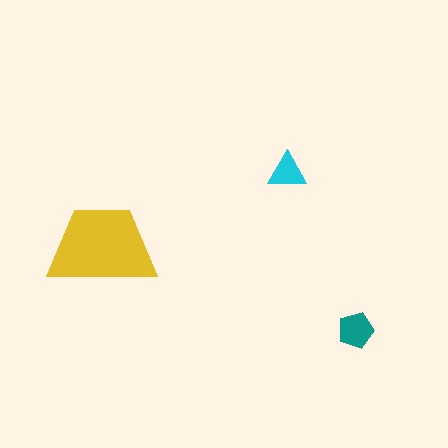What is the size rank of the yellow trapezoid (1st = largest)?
1st.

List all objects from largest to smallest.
The yellow trapezoid, the teal pentagon, the cyan triangle.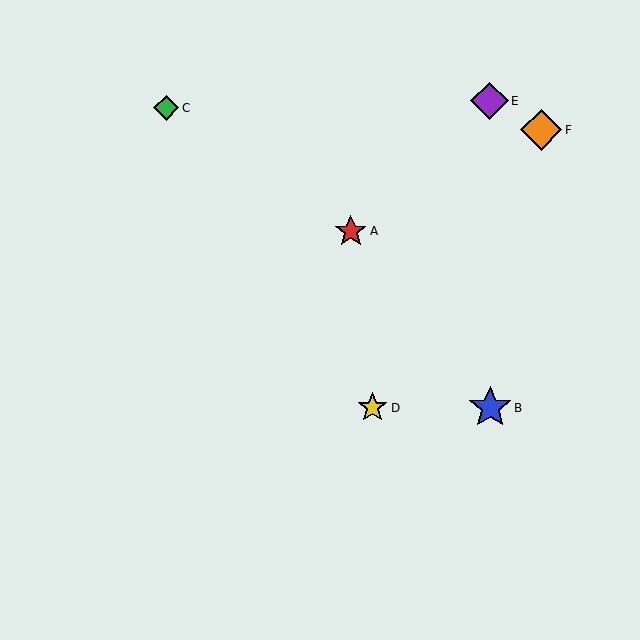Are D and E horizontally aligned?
No, D is at y≈408 and E is at y≈101.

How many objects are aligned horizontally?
2 objects (B, D) are aligned horizontally.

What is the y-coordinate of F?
Object F is at y≈130.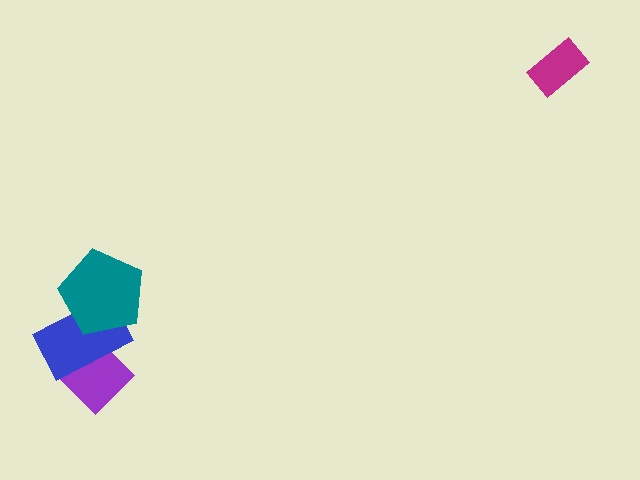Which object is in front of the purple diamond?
The blue rectangle is in front of the purple diamond.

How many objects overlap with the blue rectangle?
2 objects overlap with the blue rectangle.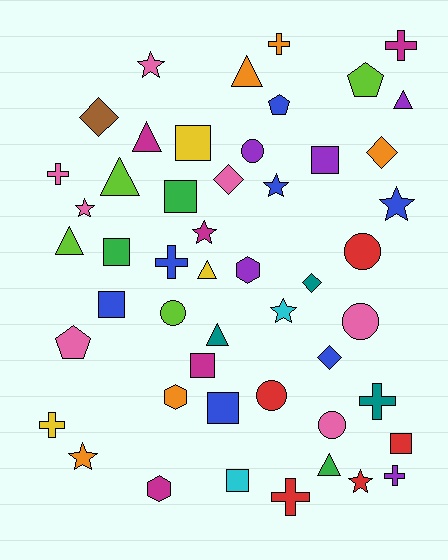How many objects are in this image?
There are 50 objects.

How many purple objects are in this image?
There are 5 purple objects.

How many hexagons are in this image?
There are 3 hexagons.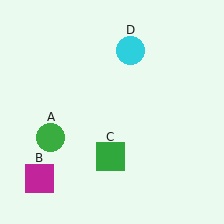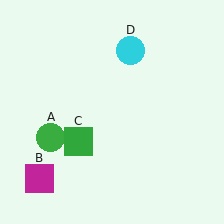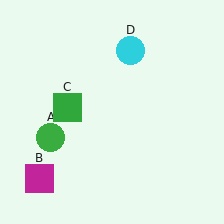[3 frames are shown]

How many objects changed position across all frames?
1 object changed position: green square (object C).